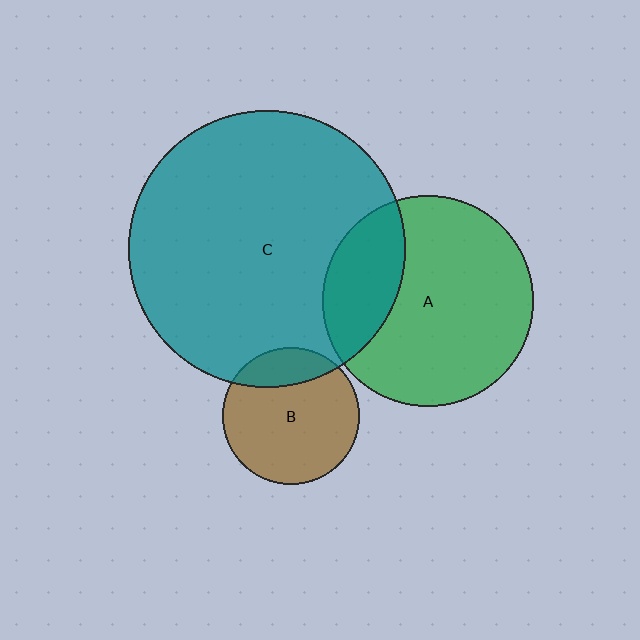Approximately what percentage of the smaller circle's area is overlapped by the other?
Approximately 20%.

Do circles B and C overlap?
Yes.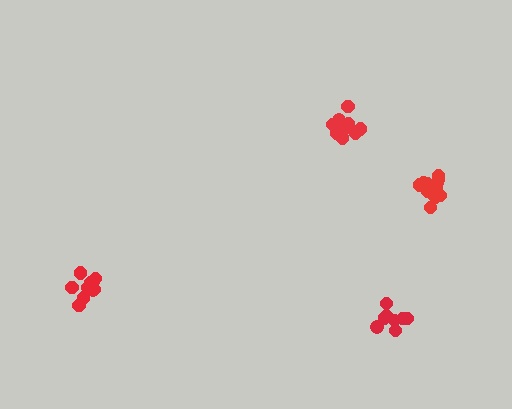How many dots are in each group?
Group 1: 14 dots, Group 2: 11 dots, Group 3: 10 dots, Group 4: 15 dots (50 total).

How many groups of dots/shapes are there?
There are 4 groups.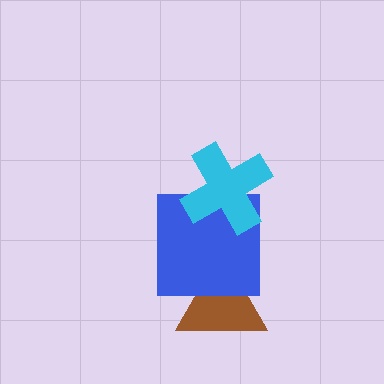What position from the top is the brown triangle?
The brown triangle is 3rd from the top.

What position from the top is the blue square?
The blue square is 2nd from the top.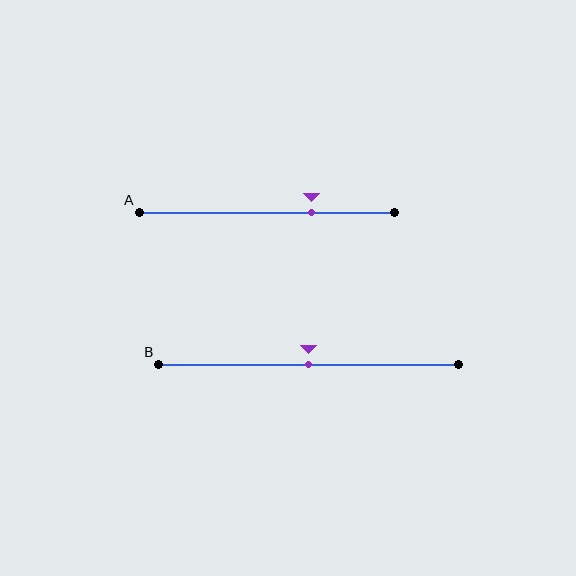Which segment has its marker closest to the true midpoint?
Segment B has its marker closest to the true midpoint.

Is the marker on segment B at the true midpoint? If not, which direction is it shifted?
Yes, the marker on segment B is at the true midpoint.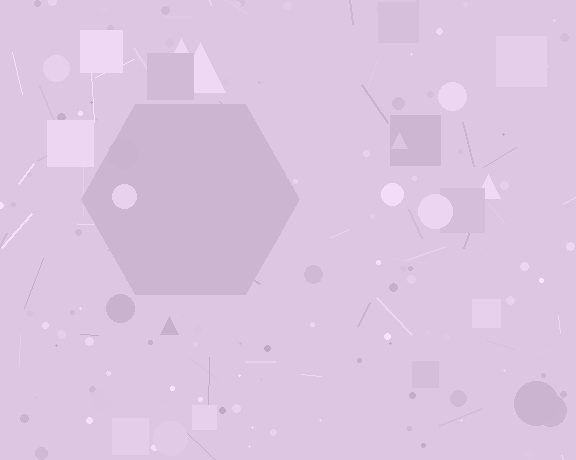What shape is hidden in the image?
A hexagon is hidden in the image.